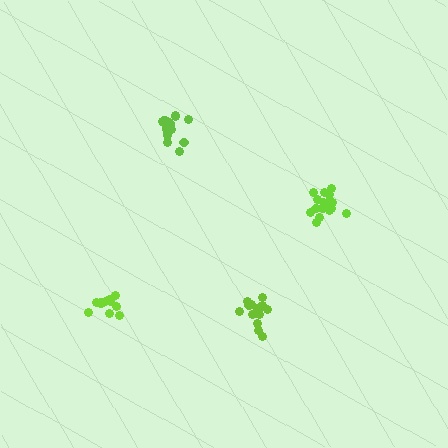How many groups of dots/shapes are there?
There are 4 groups.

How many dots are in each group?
Group 1: 14 dots, Group 2: 17 dots, Group 3: 16 dots, Group 4: 13 dots (60 total).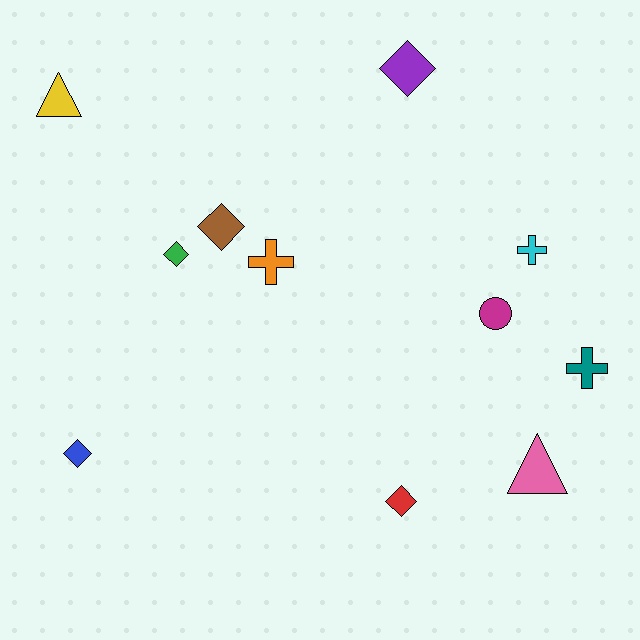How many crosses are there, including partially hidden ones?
There are 3 crosses.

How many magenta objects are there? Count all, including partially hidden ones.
There is 1 magenta object.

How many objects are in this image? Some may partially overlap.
There are 11 objects.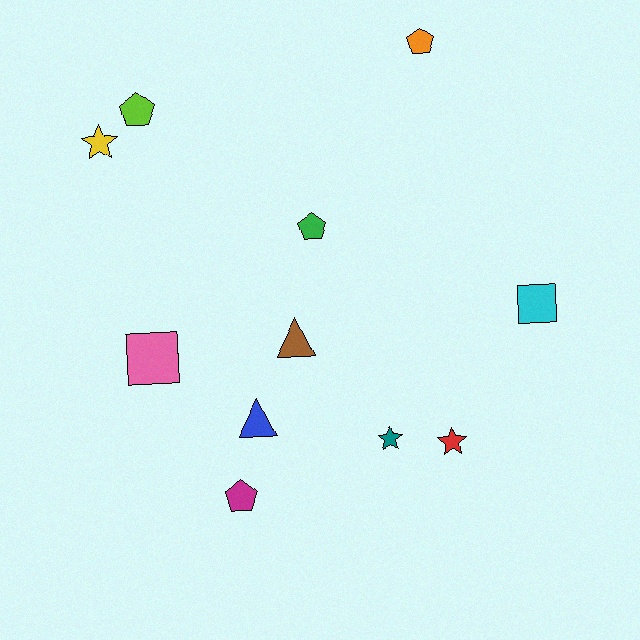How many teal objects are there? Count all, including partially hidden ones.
There is 1 teal object.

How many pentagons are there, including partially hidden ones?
There are 4 pentagons.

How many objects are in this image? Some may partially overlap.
There are 11 objects.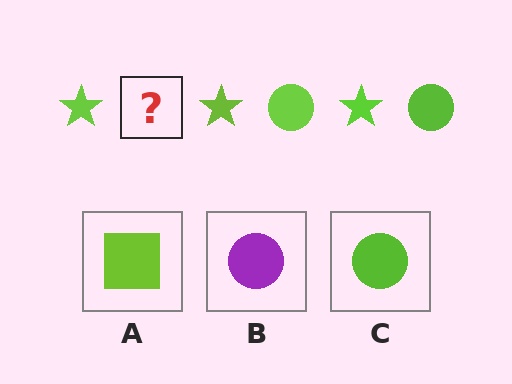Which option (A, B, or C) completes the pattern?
C.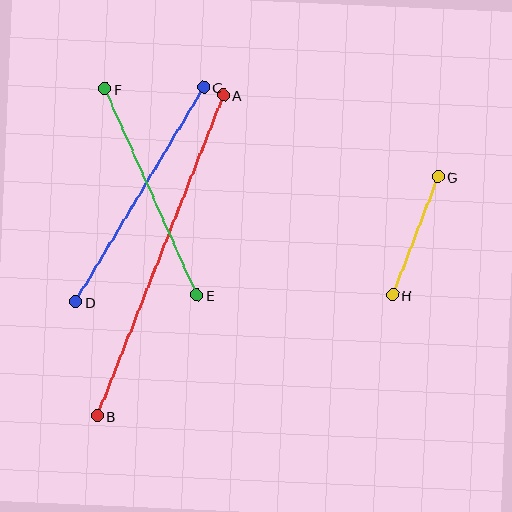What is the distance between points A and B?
The distance is approximately 345 pixels.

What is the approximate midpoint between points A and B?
The midpoint is at approximately (160, 255) pixels.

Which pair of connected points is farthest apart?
Points A and B are farthest apart.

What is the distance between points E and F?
The distance is approximately 226 pixels.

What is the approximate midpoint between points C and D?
The midpoint is at approximately (140, 195) pixels.